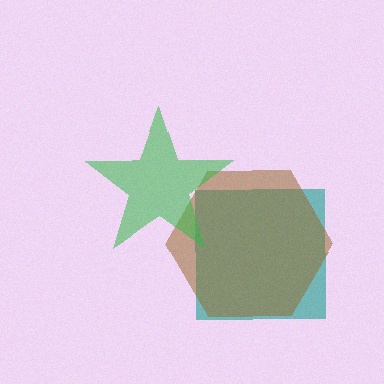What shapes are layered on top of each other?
The layered shapes are: a teal square, a brown hexagon, a green star.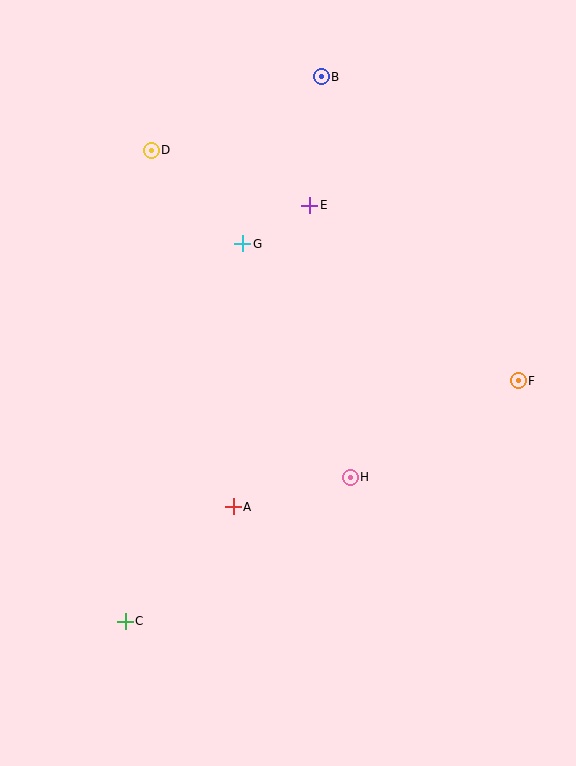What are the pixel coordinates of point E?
Point E is at (310, 205).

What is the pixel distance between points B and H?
The distance between B and H is 402 pixels.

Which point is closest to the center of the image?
Point H at (350, 477) is closest to the center.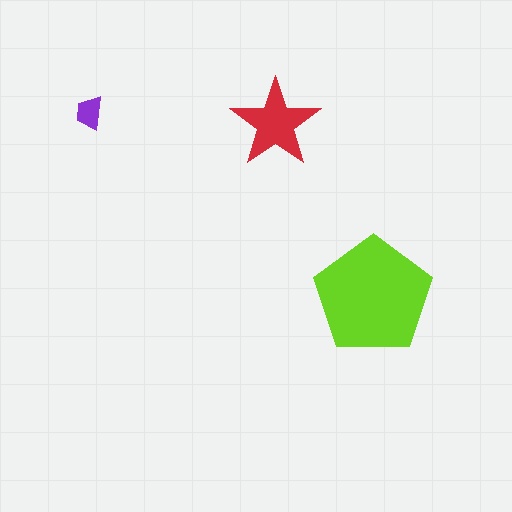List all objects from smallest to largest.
The purple trapezoid, the red star, the lime pentagon.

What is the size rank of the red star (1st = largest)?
2nd.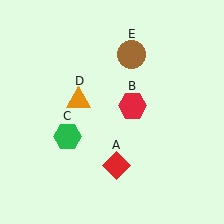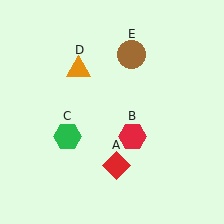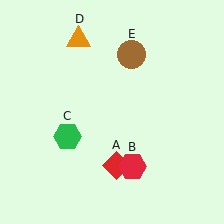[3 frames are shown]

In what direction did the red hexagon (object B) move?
The red hexagon (object B) moved down.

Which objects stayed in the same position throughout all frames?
Red diamond (object A) and green hexagon (object C) and brown circle (object E) remained stationary.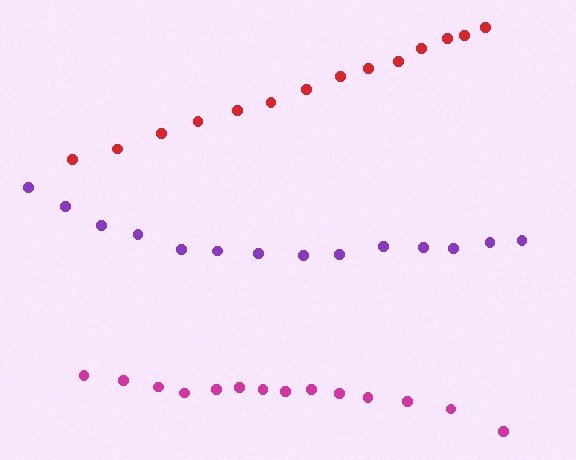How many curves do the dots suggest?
There are 3 distinct paths.